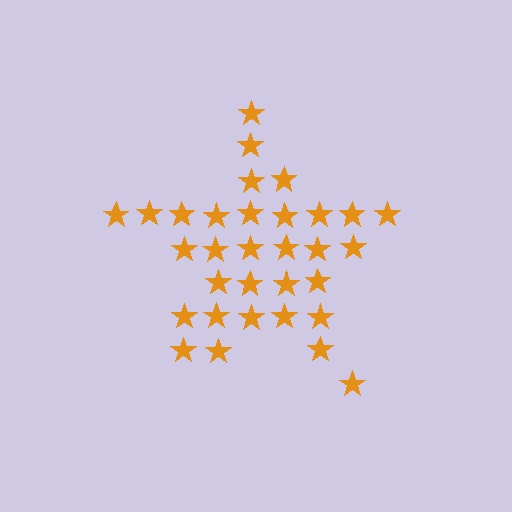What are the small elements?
The small elements are stars.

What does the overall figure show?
The overall figure shows a star.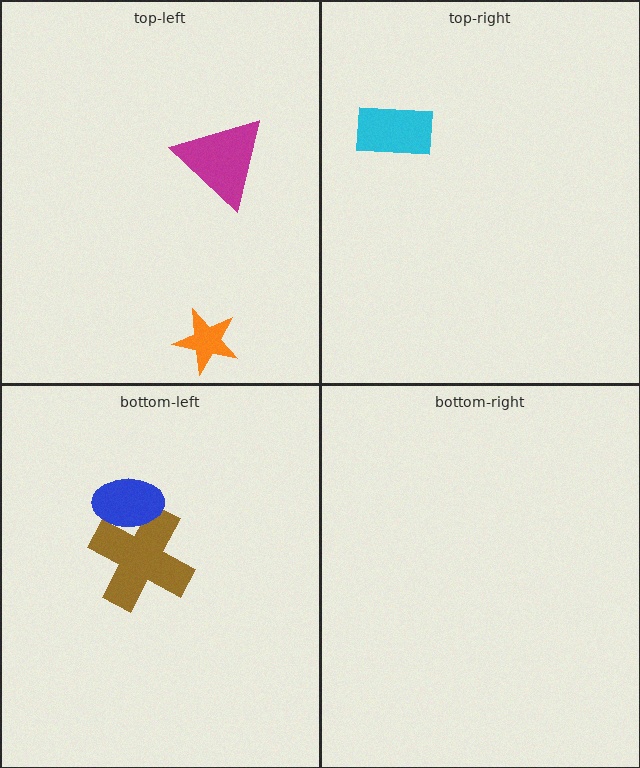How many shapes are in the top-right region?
1.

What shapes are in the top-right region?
The cyan rectangle.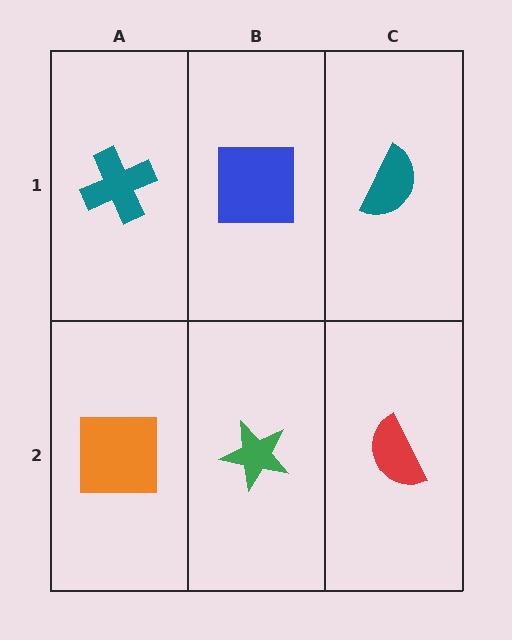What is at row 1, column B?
A blue square.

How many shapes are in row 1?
3 shapes.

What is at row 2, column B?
A green star.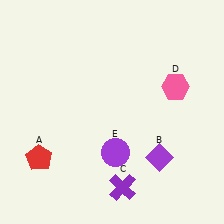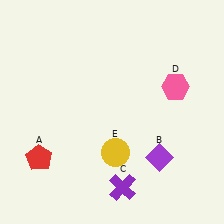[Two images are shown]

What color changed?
The circle (E) changed from purple in Image 1 to yellow in Image 2.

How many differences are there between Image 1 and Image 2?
There is 1 difference between the two images.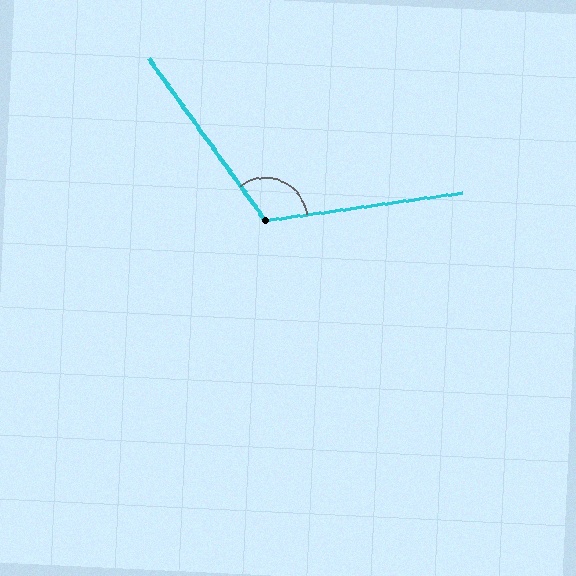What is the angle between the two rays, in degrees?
Approximately 118 degrees.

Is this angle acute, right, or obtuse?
It is obtuse.